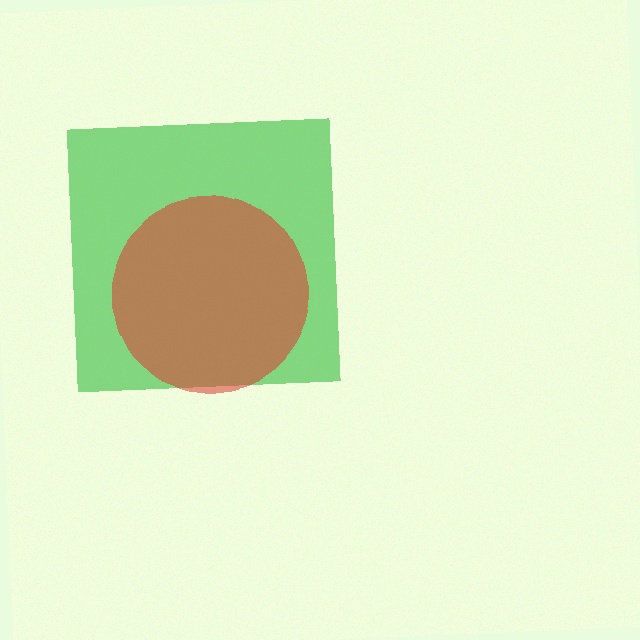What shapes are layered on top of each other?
The layered shapes are: a green square, a red circle.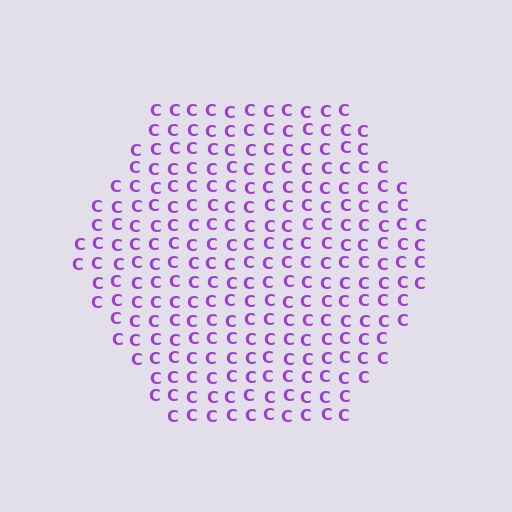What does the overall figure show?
The overall figure shows a hexagon.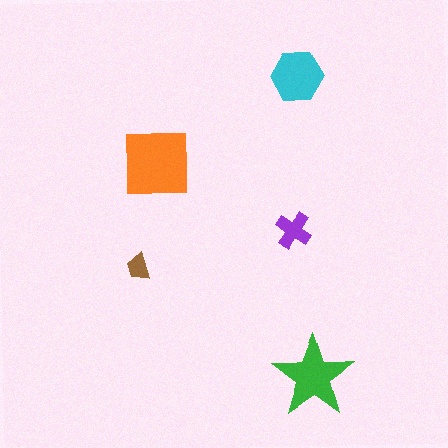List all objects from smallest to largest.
The brown trapezoid, the purple cross, the cyan hexagon, the green star, the orange square.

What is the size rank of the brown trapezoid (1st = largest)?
5th.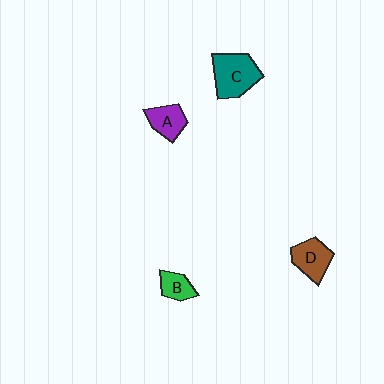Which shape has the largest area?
Shape C (teal).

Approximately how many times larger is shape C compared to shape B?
Approximately 2.2 times.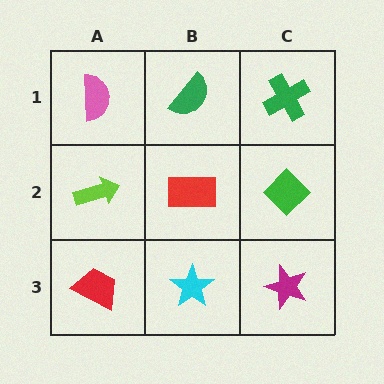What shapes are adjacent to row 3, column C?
A green diamond (row 2, column C), a cyan star (row 3, column B).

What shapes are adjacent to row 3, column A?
A lime arrow (row 2, column A), a cyan star (row 3, column B).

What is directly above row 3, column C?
A green diamond.